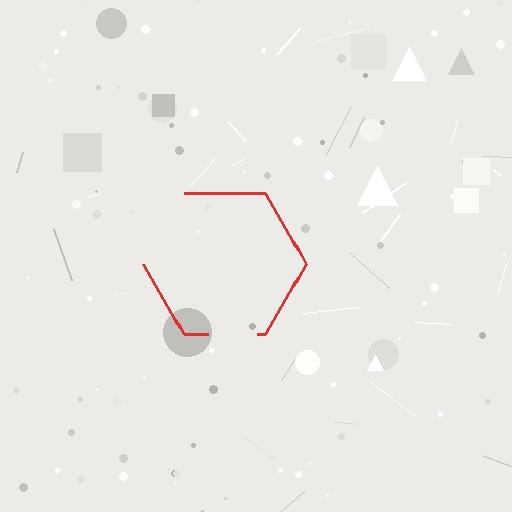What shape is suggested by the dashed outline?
The dashed outline suggests a hexagon.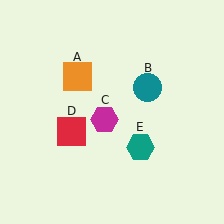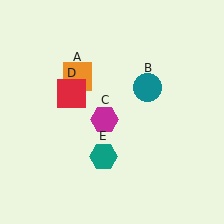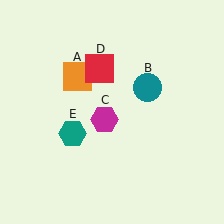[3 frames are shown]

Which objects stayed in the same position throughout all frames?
Orange square (object A) and teal circle (object B) and magenta hexagon (object C) remained stationary.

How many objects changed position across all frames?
2 objects changed position: red square (object D), teal hexagon (object E).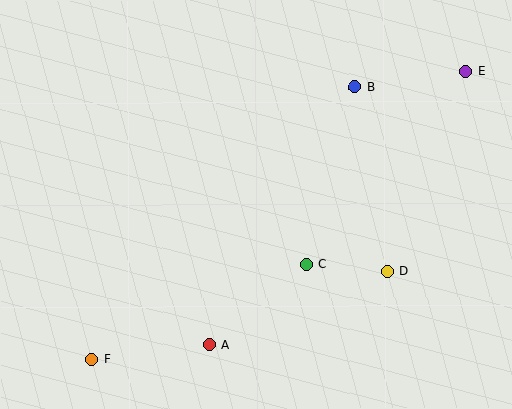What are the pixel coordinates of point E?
Point E is at (466, 71).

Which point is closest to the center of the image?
Point C at (307, 264) is closest to the center.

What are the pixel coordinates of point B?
Point B is at (355, 87).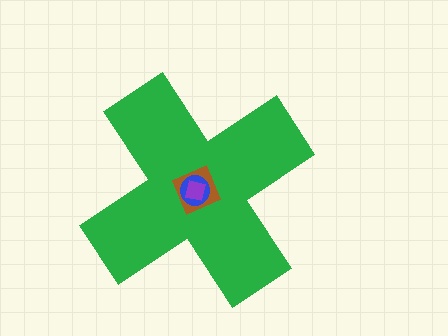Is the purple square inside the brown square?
Yes.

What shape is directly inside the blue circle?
The purple square.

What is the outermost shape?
The green cross.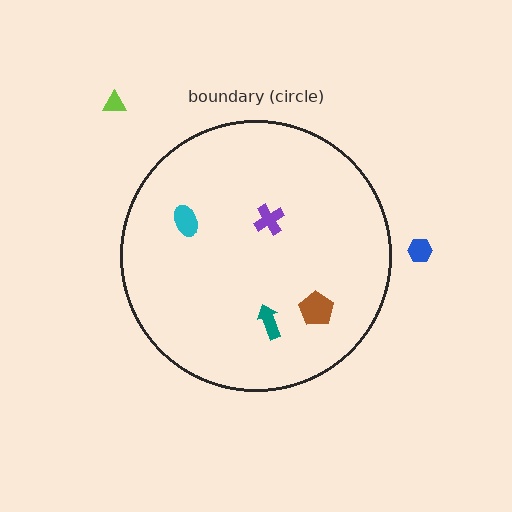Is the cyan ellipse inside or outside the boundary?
Inside.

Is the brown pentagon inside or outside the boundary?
Inside.